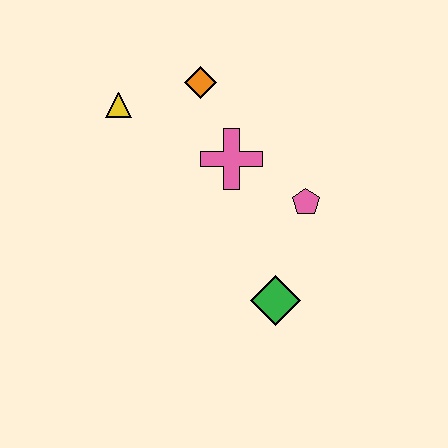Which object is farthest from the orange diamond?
The green diamond is farthest from the orange diamond.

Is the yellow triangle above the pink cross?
Yes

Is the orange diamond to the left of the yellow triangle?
No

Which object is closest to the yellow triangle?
The orange diamond is closest to the yellow triangle.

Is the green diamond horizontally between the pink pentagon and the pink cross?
Yes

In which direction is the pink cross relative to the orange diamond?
The pink cross is below the orange diamond.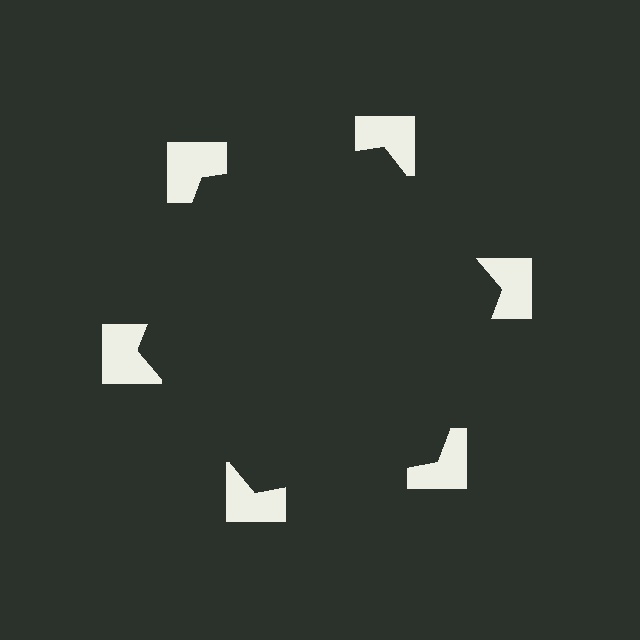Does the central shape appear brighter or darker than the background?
It typically appears slightly darker than the background, even though no actual brightness change is drawn.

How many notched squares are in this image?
There are 6 — one at each vertex of the illusory hexagon.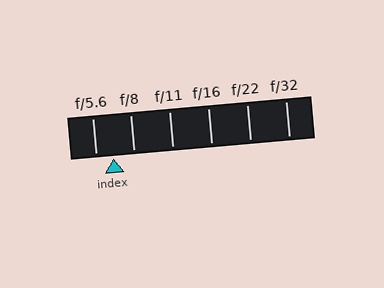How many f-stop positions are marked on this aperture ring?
There are 6 f-stop positions marked.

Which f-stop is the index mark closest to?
The index mark is closest to f/5.6.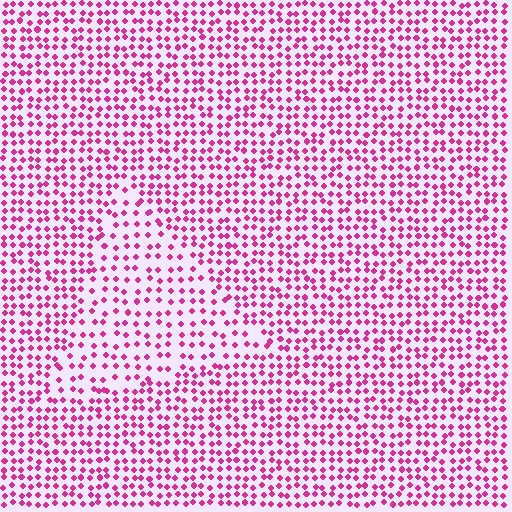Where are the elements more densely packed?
The elements are more densely packed outside the triangle boundary.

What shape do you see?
I see a triangle.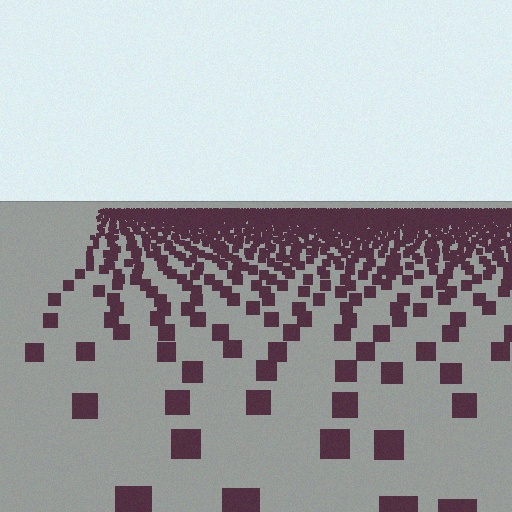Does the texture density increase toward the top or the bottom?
Density increases toward the top.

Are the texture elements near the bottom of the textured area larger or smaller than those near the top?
Larger. Near the bottom, elements are closer to the viewer and appear at a bigger on-screen size.